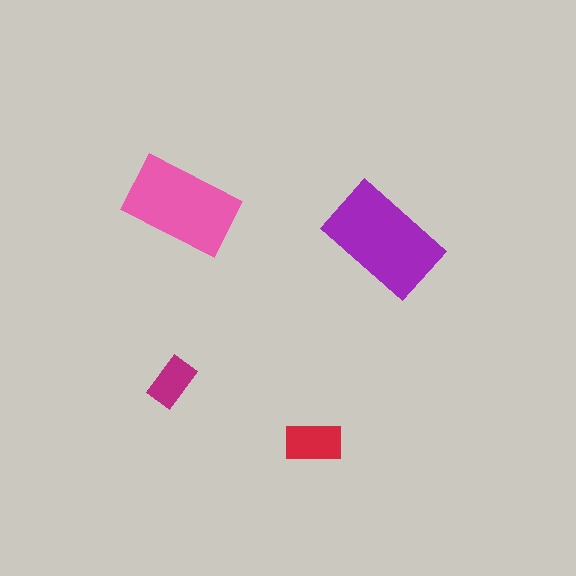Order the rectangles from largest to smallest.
the purple one, the pink one, the red one, the magenta one.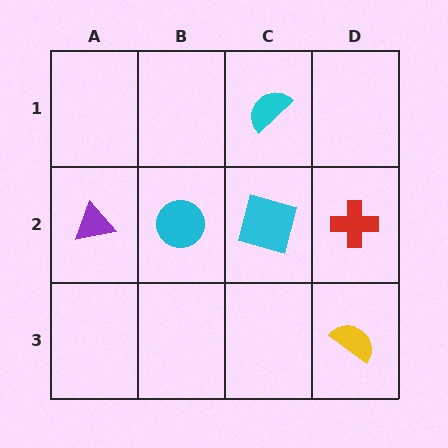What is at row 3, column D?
A yellow semicircle.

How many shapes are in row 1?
1 shape.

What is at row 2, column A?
A purple triangle.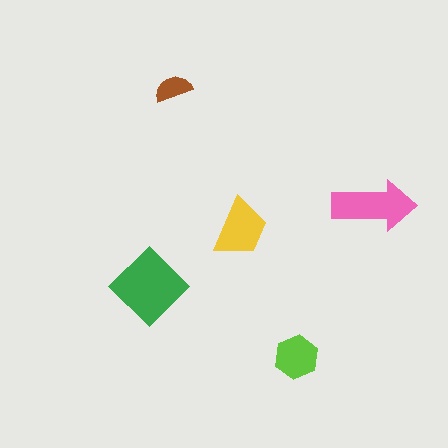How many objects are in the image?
There are 5 objects in the image.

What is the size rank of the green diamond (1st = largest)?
1st.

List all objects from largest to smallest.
The green diamond, the pink arrow, the yellow trapezoid, the lime hexagon, the brown semicircle.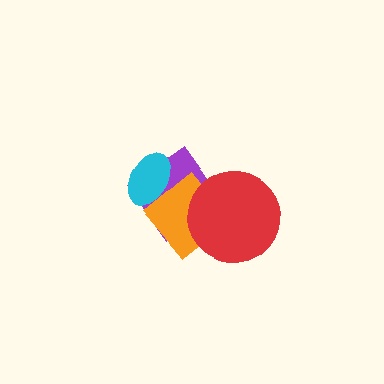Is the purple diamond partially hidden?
Yes, it is partially covered by another shape.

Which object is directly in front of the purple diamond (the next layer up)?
The cyan ellipse is directly in front of the purple diamond.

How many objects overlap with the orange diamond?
3 objects overlap with the orange diamond.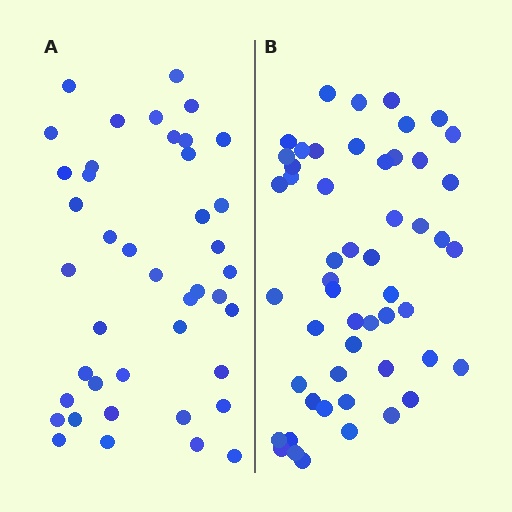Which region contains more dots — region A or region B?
Region B (the right region) has more dots.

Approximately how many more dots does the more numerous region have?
Region B has roughly 10 or so more dots than region A.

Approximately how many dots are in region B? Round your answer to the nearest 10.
About 50 dots. (The exact count is 52, which rounds to 50.)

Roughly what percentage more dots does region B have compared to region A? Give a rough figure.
About 25% more.